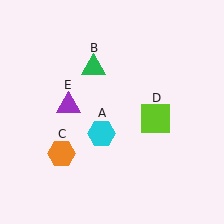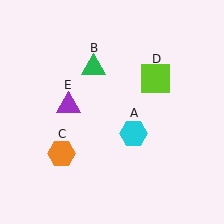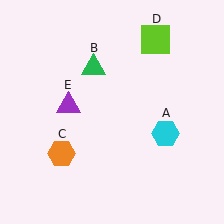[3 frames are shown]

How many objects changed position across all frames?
2 objects changed position: cyan hexagon (object A), lime square (object D).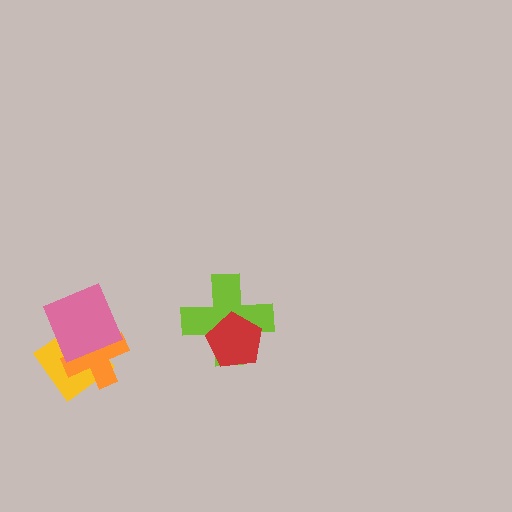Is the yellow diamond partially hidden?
Yes, it is partially covered by another shape.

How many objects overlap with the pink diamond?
2 objects overlap with the pink diamond.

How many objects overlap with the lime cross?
1 object overlaps with the lime cross.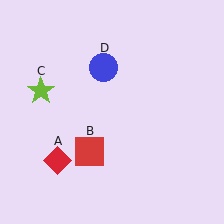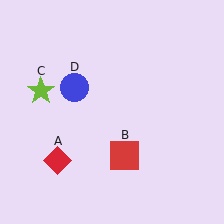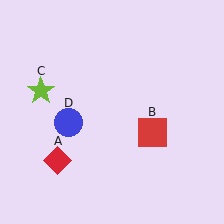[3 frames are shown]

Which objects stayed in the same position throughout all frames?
Red diamond (object A) and lime star (object C) remained stationary.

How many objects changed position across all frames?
2 objects changed position: red square (object B), blue circle (object D).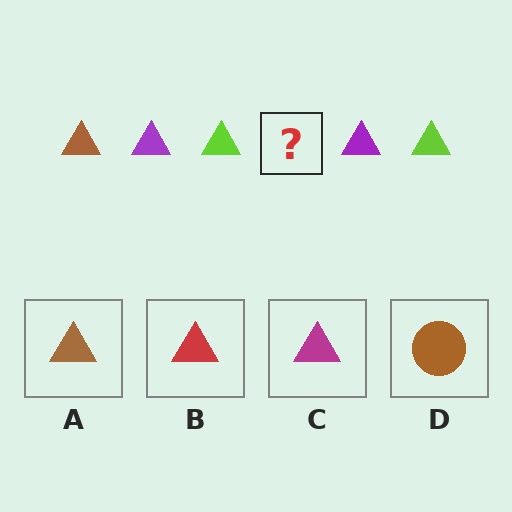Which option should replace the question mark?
Option A.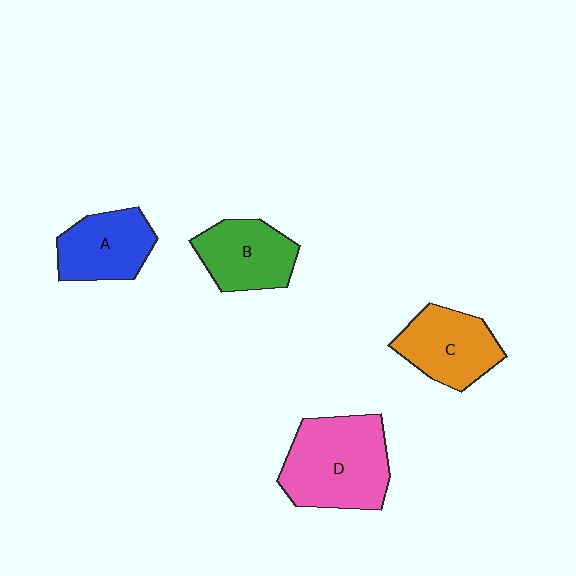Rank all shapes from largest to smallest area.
From largest to smallest: D (pink), C (orange), B (green), A (blue).